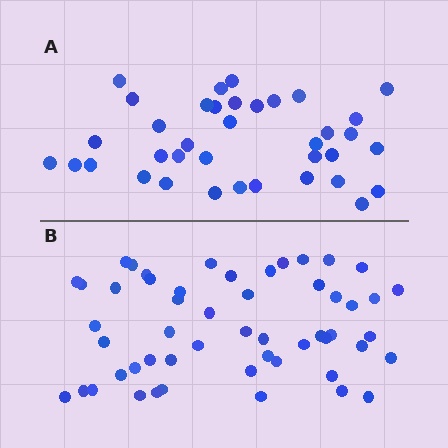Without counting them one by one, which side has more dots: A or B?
Region B (the bottom region) has more dots.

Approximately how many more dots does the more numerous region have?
Region B has approximately 15 more dots than region A.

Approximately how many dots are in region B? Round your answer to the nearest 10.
About 50 dots. (The exact count is 53, which rounds to 50.)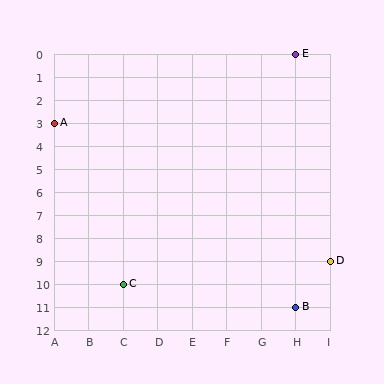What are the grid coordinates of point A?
Point A is at grid coordinates (A, 3).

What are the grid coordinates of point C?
Point C is at grid coordinates (C, 10).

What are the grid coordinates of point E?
Point E is at grid coordinates (H, 0).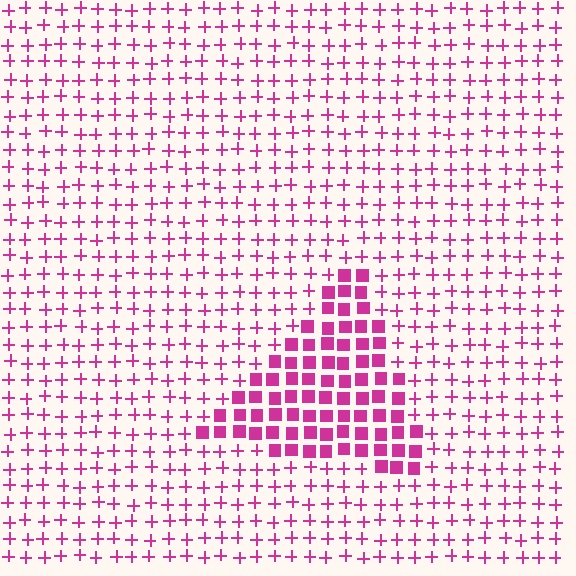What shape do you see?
I see a triangle.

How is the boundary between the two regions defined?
The boundary is defined by a change in element shape: squares inside vs. plus signs outside. All elements share the same color and spacing.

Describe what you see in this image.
The image is filled with small magenta elements arranged in a uniform grid. A triangle-shaped region contains squares, while the surrounding area contains plus signs. The boundary is defined purely by the change in element shape.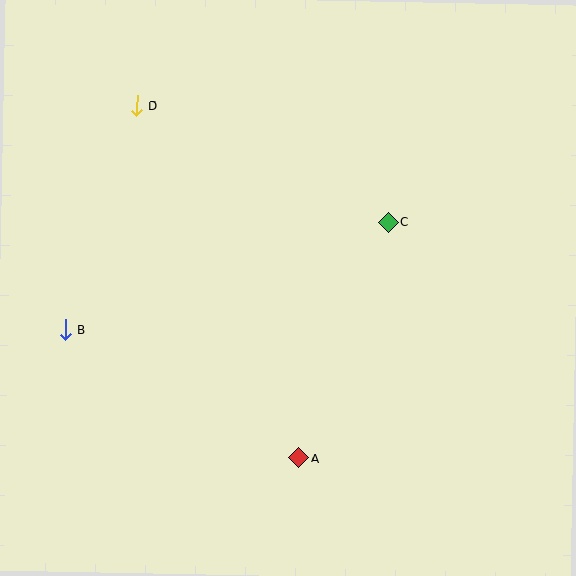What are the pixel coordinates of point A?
Point A is at (298, 458).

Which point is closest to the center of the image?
Point C at (389, 222) is closest to the center.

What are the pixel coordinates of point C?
Point C is at (389, 222).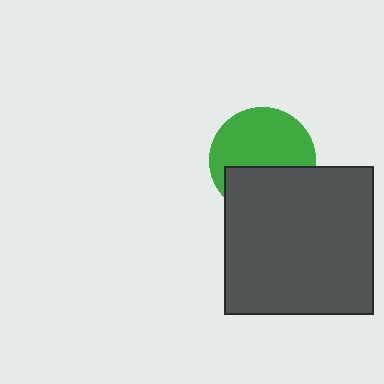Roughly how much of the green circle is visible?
About half of it is visible (roughly 59%).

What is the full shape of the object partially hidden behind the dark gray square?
The partially hidden object is a green circle.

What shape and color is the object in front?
The object in front is a dark gray square.